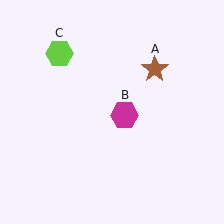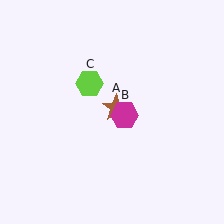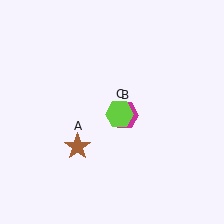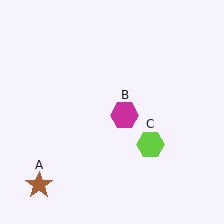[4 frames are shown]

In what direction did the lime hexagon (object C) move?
The lime hexagon (object C) moved down and to the right.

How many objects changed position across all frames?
2 objects changed position: brown star (object A), lime hexagon (object C).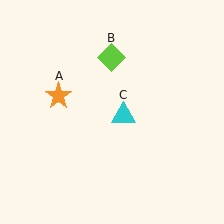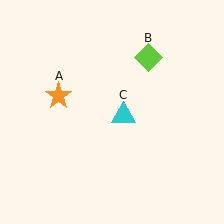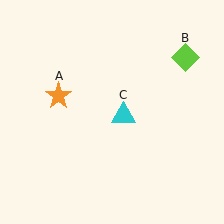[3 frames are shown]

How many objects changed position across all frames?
1 object changed position: lime diamond (object B).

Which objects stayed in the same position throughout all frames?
Orange star (object A) and cyan triangle (object C) remained stationary.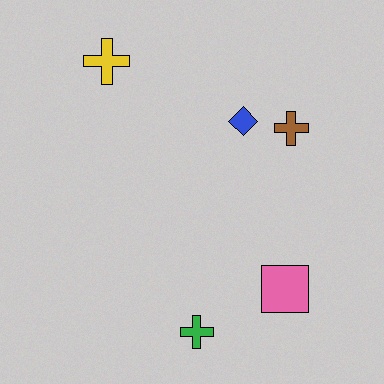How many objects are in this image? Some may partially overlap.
There are 5 objects.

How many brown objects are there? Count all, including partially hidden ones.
There is 1 brown object.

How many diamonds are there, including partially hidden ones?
There is 1 diamond.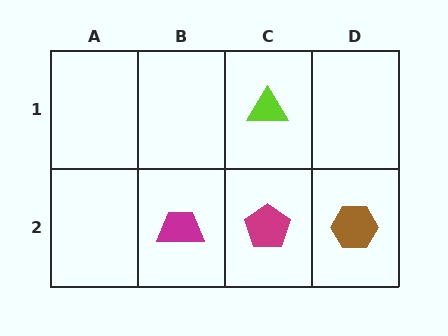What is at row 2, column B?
A magenta trapezoid.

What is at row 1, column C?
A lime triangle.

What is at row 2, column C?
A magenta pentagon.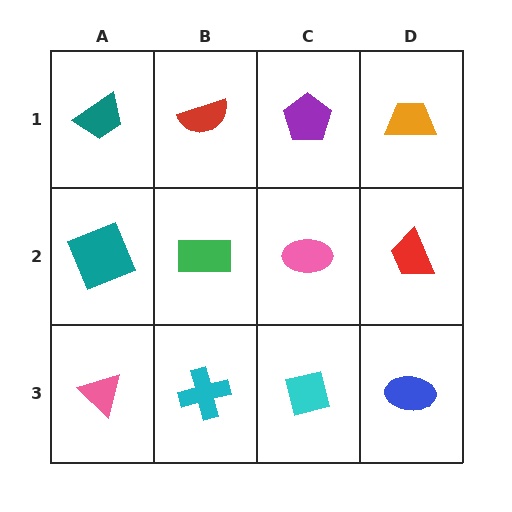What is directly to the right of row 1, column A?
A red semicircle.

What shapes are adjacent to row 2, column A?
A teal trapezoid (row 1, column A), a pink triangle (row 3, column A), a green rectangle (row 2, column B).